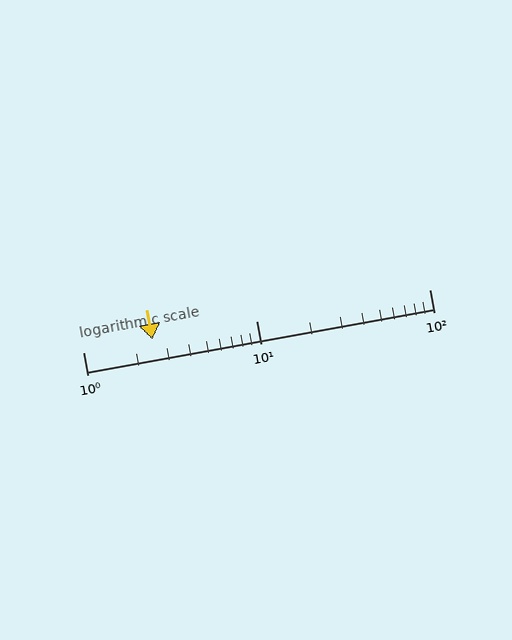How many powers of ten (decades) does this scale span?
The scale spans 2 decades, from 1 to 100.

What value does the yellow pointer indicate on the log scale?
The pointer indicates approximately 2.5.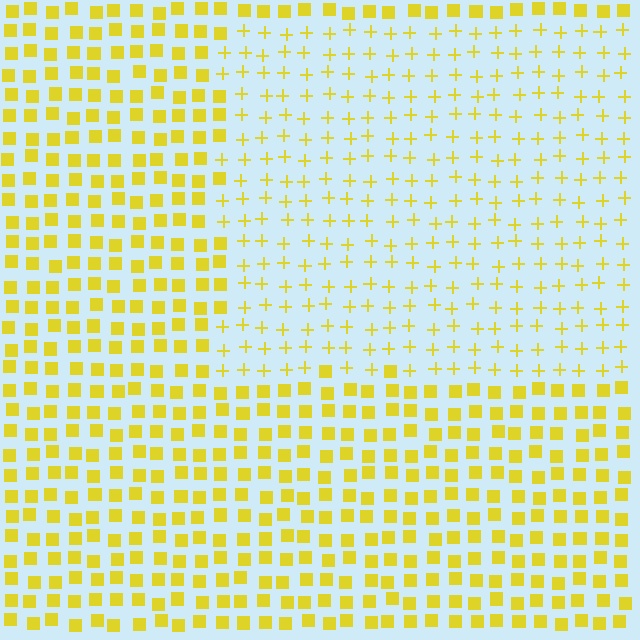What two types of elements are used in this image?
The image uses plus signs inside the rectangle region and squares outside it.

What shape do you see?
I see a rectangle.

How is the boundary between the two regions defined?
The boundary is defined by a change in element shape: plus signs inside vs. squares outside. All elements share the same color and spacing.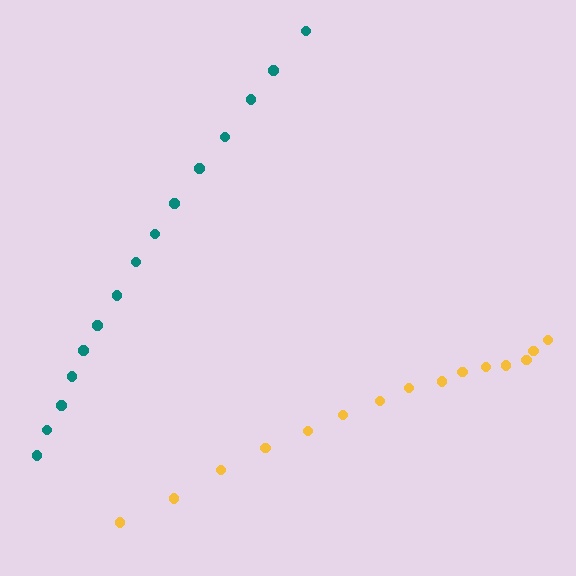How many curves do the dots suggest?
There are 2 distinct paths.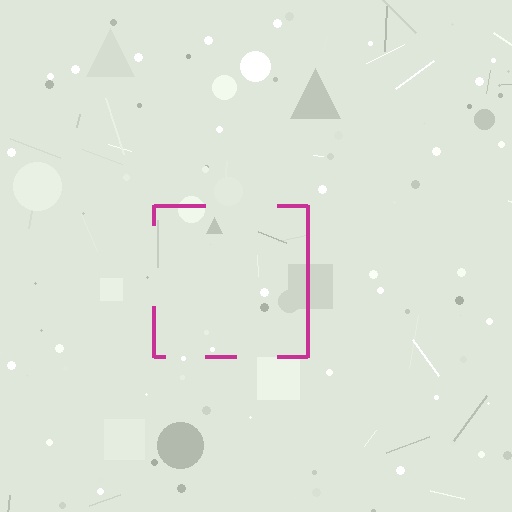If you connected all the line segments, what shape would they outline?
They would outline a square.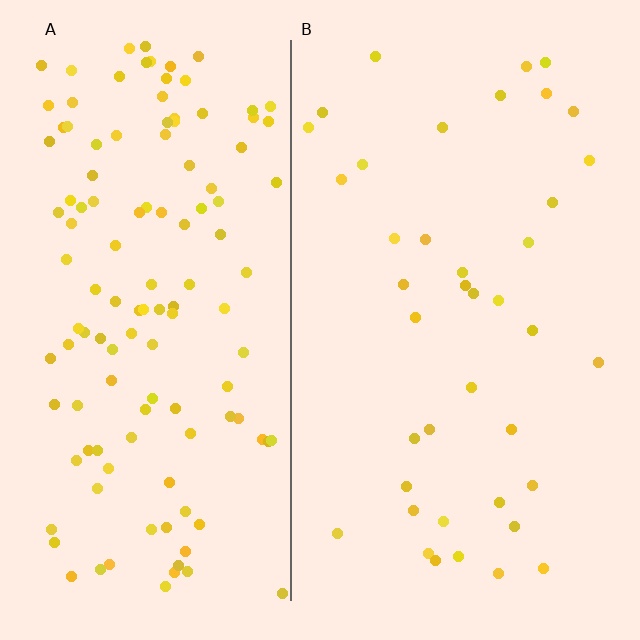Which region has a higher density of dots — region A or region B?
A (the left).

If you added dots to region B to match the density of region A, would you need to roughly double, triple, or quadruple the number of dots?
Approximately triple.